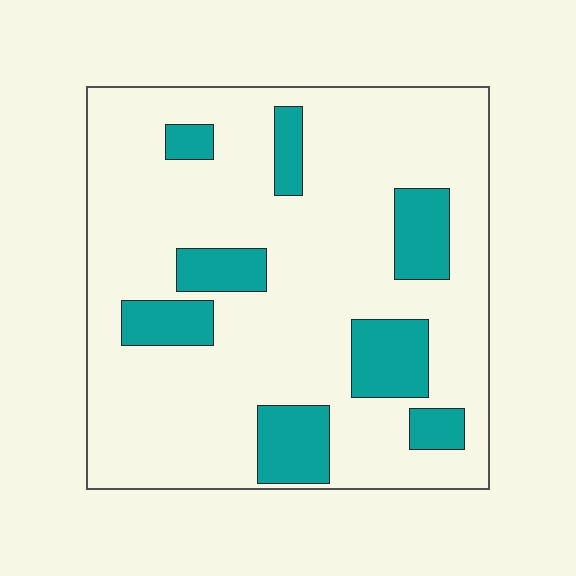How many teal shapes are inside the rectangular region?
8.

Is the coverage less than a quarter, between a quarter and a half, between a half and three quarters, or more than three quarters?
Less than a quarter.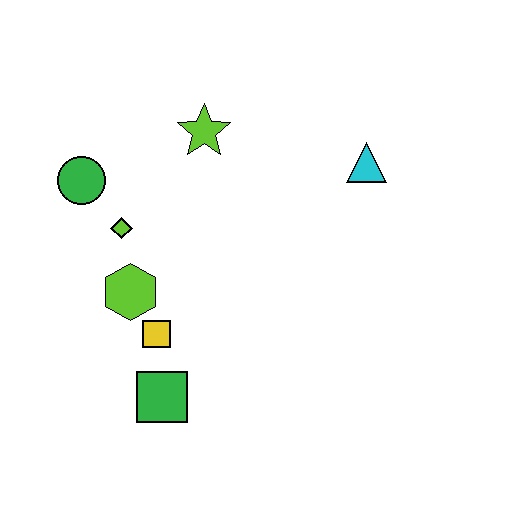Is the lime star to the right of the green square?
Yes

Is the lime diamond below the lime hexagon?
No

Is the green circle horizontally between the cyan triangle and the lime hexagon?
No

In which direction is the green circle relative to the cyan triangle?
The green circle is to the left of the cyan triangle.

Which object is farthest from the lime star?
The green square is farthest from the lime star.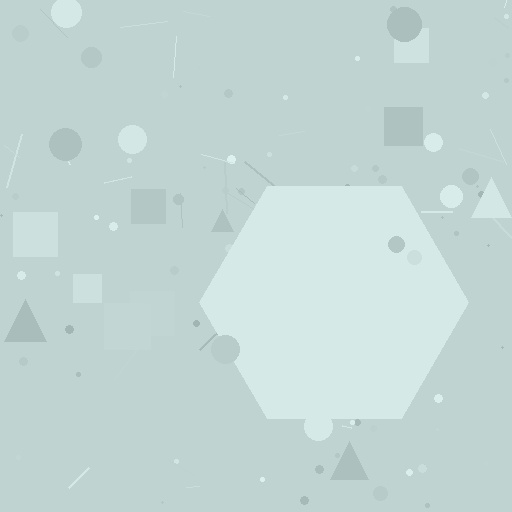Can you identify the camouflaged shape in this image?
The camouflaged shape is a hexagon.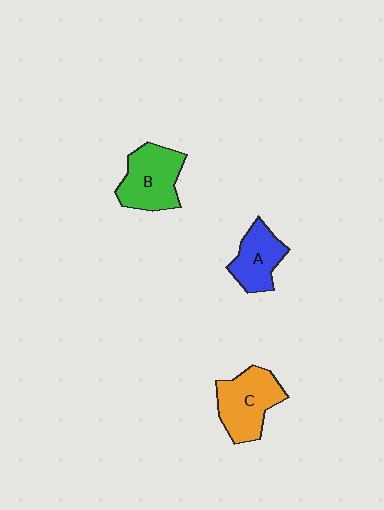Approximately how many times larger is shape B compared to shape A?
Approximately 1.3 times.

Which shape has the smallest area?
Shape A (blue).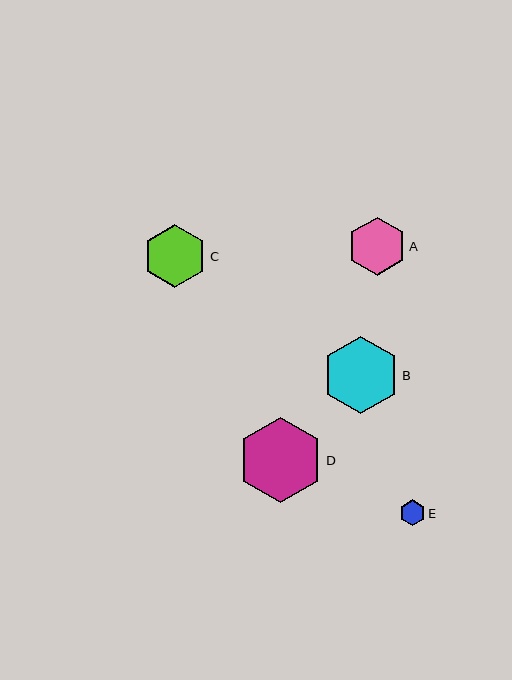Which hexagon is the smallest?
Hexagon E is the smallest with a size of approximately 26 pixels.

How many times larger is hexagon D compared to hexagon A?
Hexagon D is approximately 1.5 times the size of hexagon A.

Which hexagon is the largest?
Hexagon D is the largest with a size of approximately 86 pixels.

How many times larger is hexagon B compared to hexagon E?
Hexagon B is approximately 3.0 times the size of hexagon E.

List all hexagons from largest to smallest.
From largest to smallest: D, B, C, A, E.